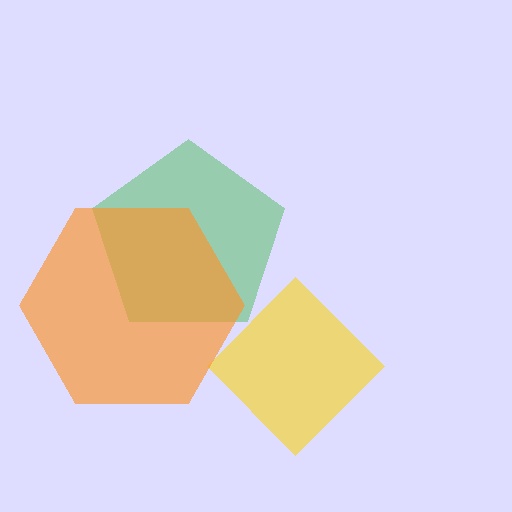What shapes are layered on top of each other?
The layered shapes are: a green pentagon, a yellow diamond, an orange hexagon.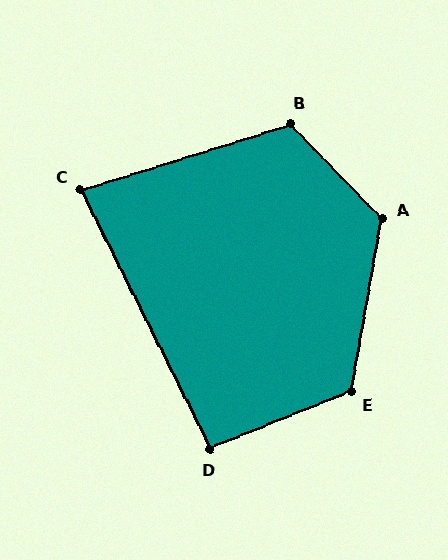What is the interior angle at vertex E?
Approximately 122 degrees (obtuse).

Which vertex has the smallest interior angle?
C, at approximately 81 degrees.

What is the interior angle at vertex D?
Approximately 95 degrees (approximately right).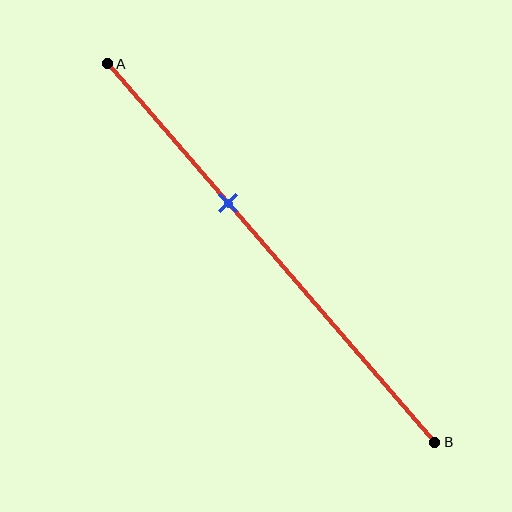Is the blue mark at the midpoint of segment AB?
No, the mark is at about 35% from A, not at the 50% midpoint.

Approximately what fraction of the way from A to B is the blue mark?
The blue mark is approximately 35% of the way from A to B.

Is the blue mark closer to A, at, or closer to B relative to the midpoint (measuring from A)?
The blue mark is closer to point A than the midpoint of segment AB.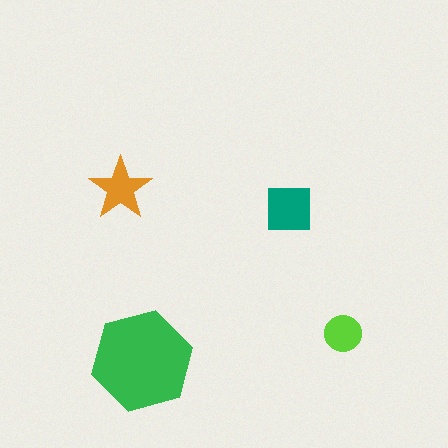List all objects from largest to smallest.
The green hexagon, the teal square, the orange star, the lime circle.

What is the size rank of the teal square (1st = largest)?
2nd.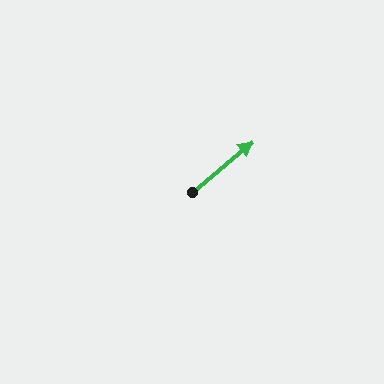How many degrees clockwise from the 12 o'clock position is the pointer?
Approximately 50 degrees.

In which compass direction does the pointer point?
Northeast.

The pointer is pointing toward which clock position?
Roughly 2 o'clock.